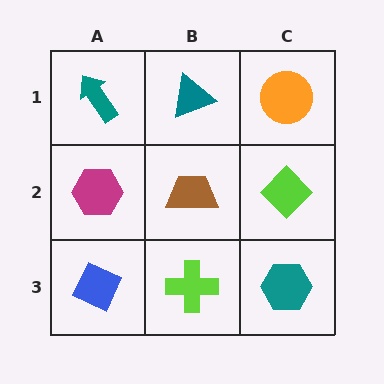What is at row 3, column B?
A lime cross.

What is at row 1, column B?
A teal triangle.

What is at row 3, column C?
A teal hexagon.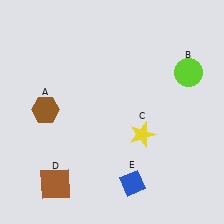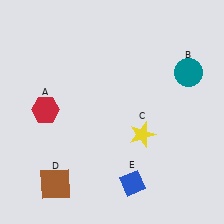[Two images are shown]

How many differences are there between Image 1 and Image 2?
There are 2 differences between the two images.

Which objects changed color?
A changed from brown to red. B changed from lime to teal.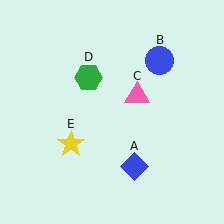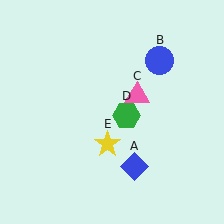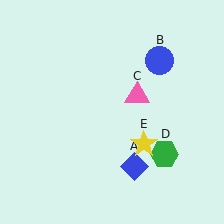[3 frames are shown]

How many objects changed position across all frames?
2 objects changed position: green hexagon (object D), yellow star (object E).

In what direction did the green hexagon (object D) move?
The green hexagon (object D) moved down and to the right.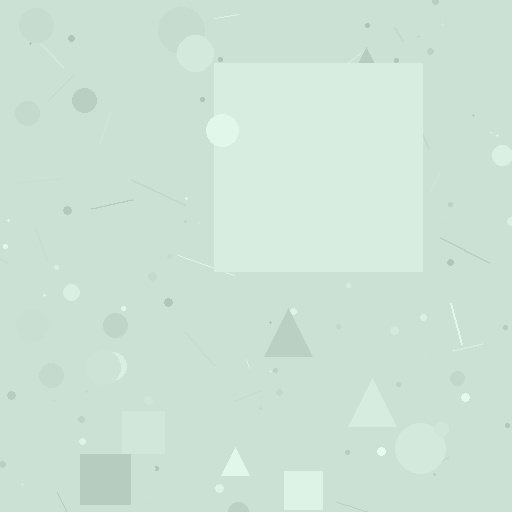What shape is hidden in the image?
A square is hidden in the image.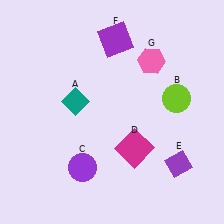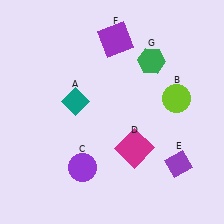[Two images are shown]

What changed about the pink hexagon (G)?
In Image 1, G is pink. In Image 2, it changed to green.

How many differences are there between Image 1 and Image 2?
There is 1 difference between the two images.